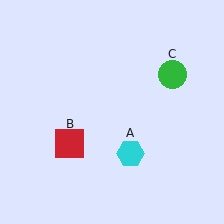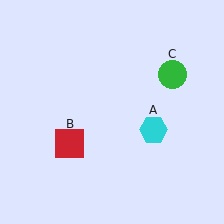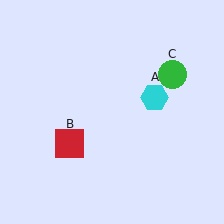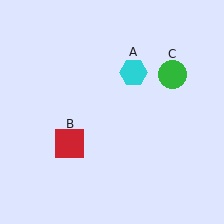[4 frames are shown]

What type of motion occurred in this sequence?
The cyan hexagon (object A) rotated counterclockwise around the center of the scene.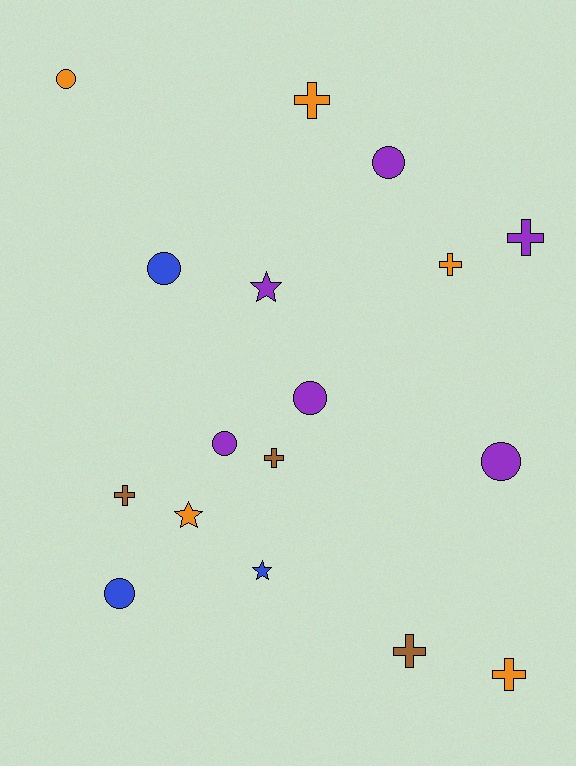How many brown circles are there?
There are no brown circles.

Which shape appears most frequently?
Cross, with 7 objects.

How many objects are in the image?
There are 17 objects.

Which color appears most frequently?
Purple, with 6 objects.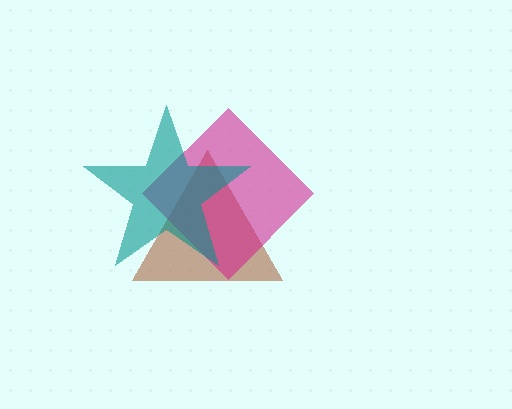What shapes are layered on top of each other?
The layered shapes are: a brown triangle, a magenta diamond, a teal star.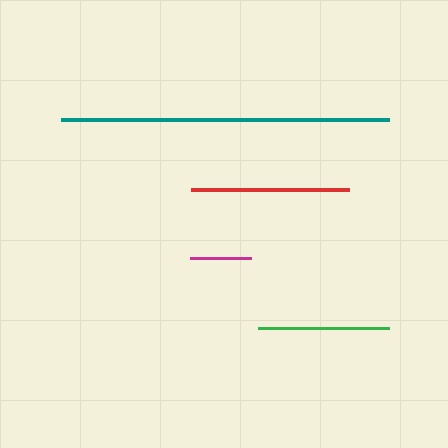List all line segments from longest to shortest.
From longest to shortest: teal, red, green, magenta.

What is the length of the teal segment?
The teal segment is approximately 328 pixels long.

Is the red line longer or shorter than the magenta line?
The red line is longer than the magenta line.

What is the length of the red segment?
The red segment is approximately 158 pixels long.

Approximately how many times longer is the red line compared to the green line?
The red line is approximately 1.2 times the length of the green line.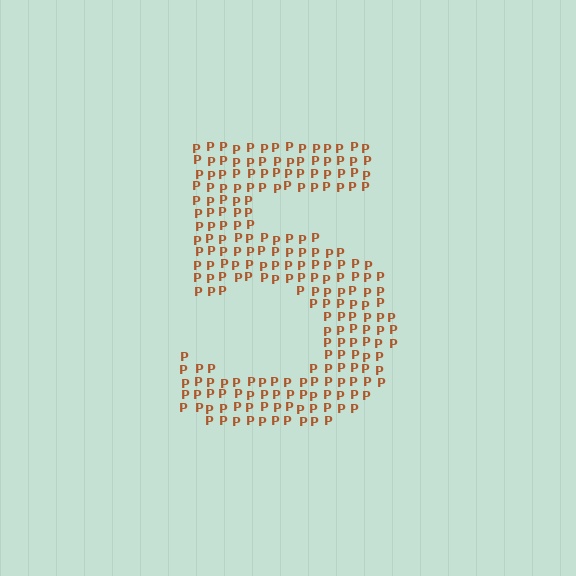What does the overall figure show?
The overall figure shows the digit 5.